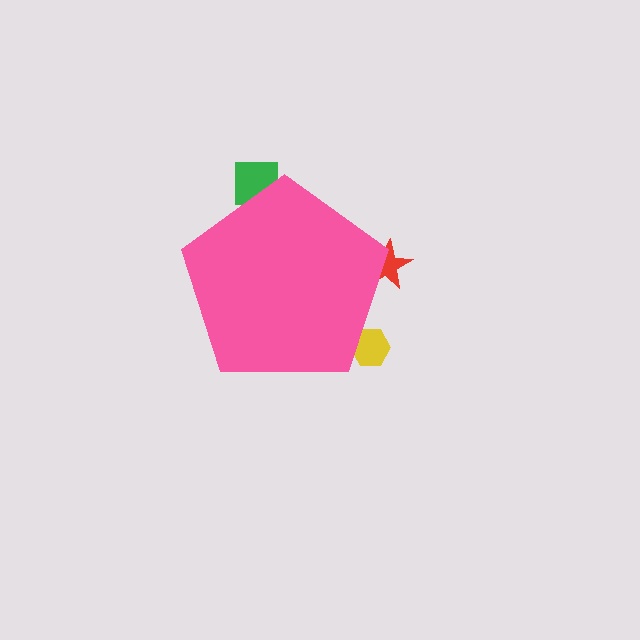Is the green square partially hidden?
Yes, the green square is partially hidden behind the pink pentagon.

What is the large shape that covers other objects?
A pink pentagon.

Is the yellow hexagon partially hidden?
Yes, the yellow hexagon is partially hidden behind the pink pentagon.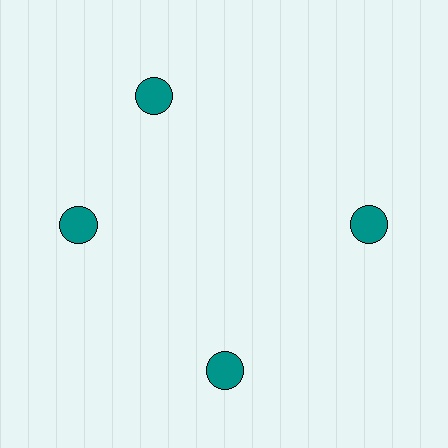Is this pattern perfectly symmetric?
No. The 4 teal circles are arranged in a ring, but one element near the 12 o'clock position is rotated out of alignment along the ring, breaking the 4-fold rotational symmetry.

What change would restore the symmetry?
The symmetry would be restored by rotating it back into even spacing with its neighbors so that all 4 circles sit at equal angles and equal distance from the center.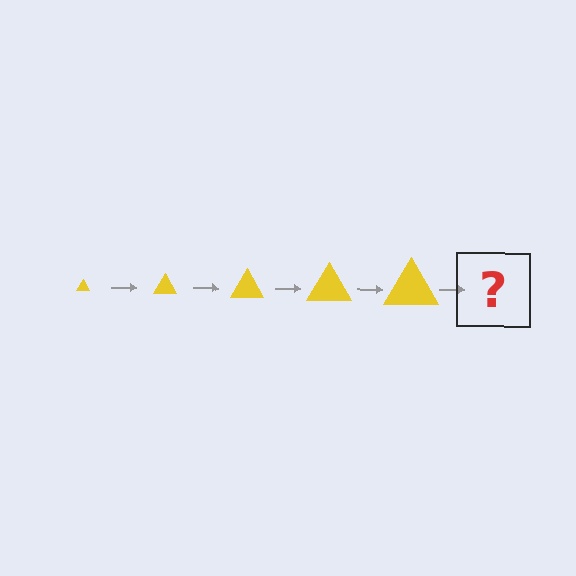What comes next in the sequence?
The next element should be a yellow triangle, larger than the previous one.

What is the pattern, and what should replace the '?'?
The pattern is that the triangle gets progressively larger each step. The '?' should be a yellow triangle, larger than the previous one.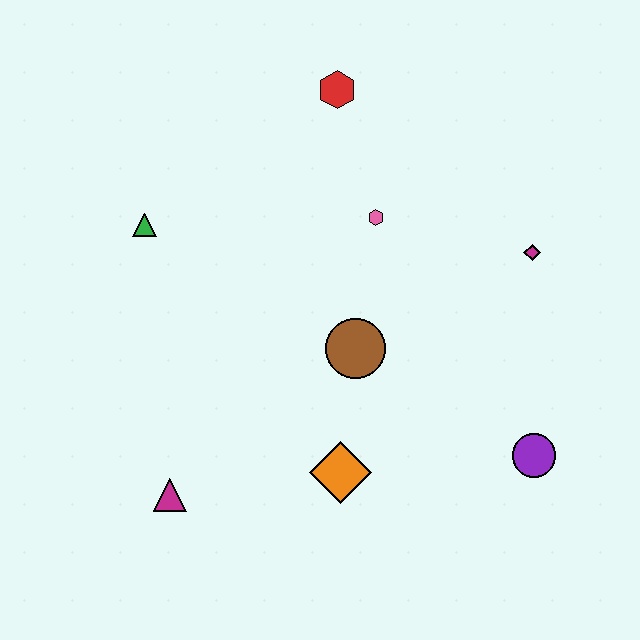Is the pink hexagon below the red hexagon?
Yes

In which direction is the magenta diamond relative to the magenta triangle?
The magenta diamond is to the right of the magenta triangle.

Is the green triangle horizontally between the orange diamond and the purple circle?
No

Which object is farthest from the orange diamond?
The red hexagon is farthest from the orange diamond.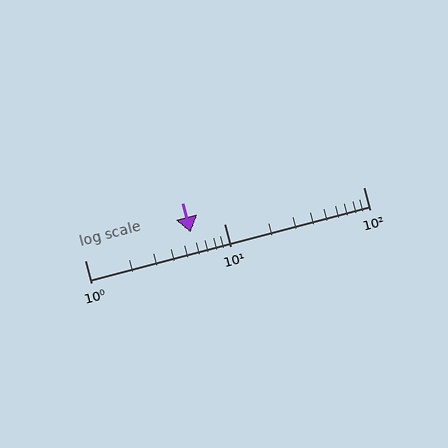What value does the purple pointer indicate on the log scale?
The pointer indicates approximately 5.8.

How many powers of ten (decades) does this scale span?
The scale spans 2 decades, from 1 to 100.